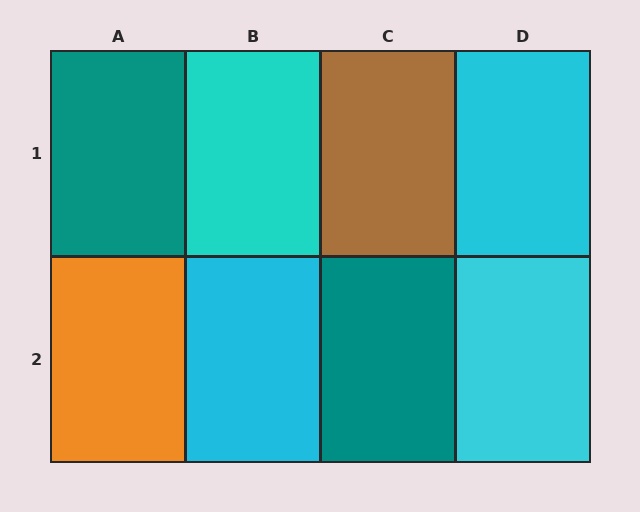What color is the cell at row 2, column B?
Cyan.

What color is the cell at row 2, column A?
Orange.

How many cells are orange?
1 cell is orange.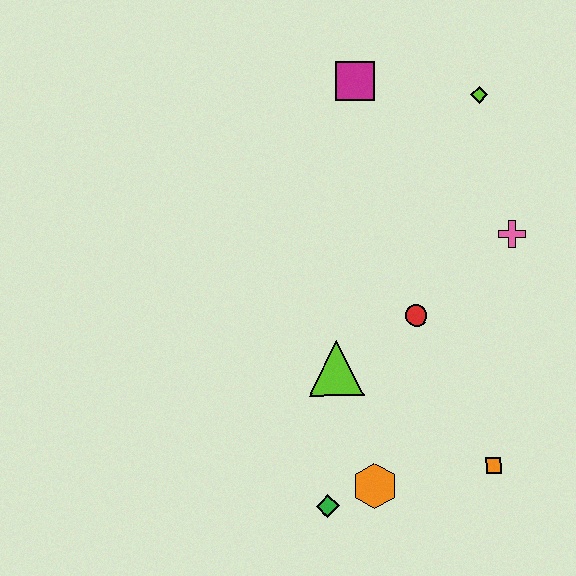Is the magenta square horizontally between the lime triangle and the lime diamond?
Yes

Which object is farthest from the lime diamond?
The green diamond is farthest from the lime diamond.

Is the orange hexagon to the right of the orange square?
No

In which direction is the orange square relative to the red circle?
The orange square is below the red circle.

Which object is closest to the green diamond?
The orange hexagon is closest to the green diamond.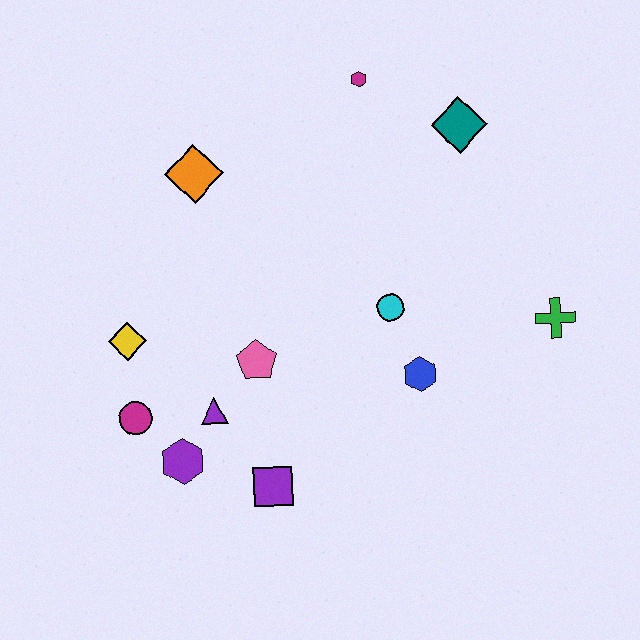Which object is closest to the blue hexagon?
The cyan circle is closest to the blue hexagon.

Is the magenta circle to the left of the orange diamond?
Yes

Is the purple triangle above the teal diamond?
No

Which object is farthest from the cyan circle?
The magenta circle is farthest from the cyan circle.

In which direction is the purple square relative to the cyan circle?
The purple square is below the cyan circle.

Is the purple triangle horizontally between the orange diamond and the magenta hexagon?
Yes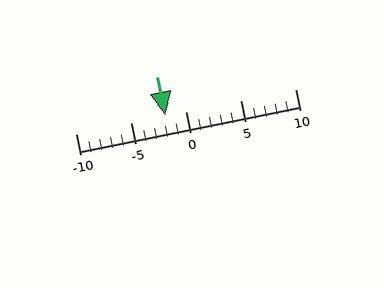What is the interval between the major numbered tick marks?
The major tick marks are spaced 5 units apart.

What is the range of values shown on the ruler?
The ruler shows values from -10 to 10.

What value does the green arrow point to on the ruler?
The green arrow points to approximately -2.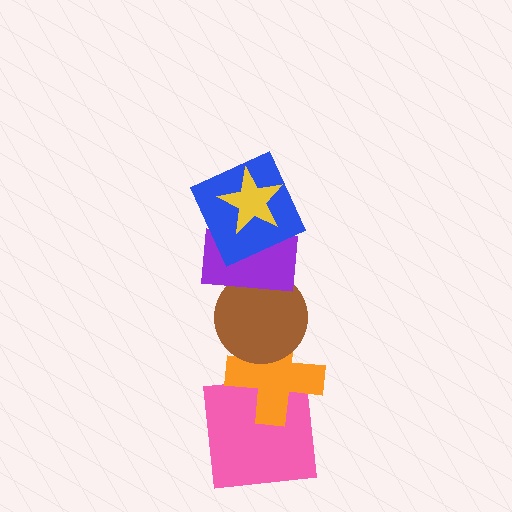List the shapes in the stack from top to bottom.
From top to bottom: the yellow star, the blue square, the purple rectangle, the brown circle, the orange cross, the pink square.